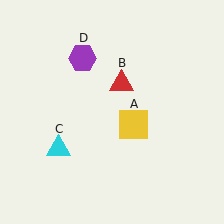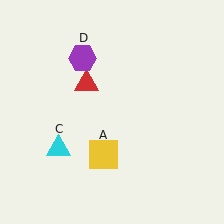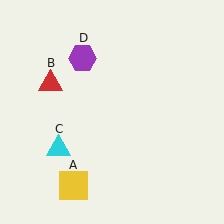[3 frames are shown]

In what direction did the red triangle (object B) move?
The red triangle (object B) moved left.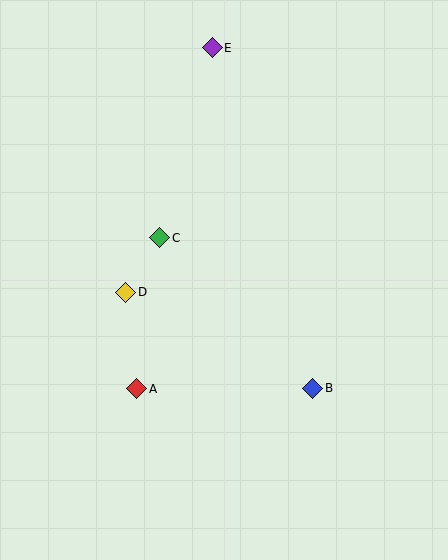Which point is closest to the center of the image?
Point C at (160, 238) is closest to the center.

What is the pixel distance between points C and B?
The distance between C and B is 215 pixels.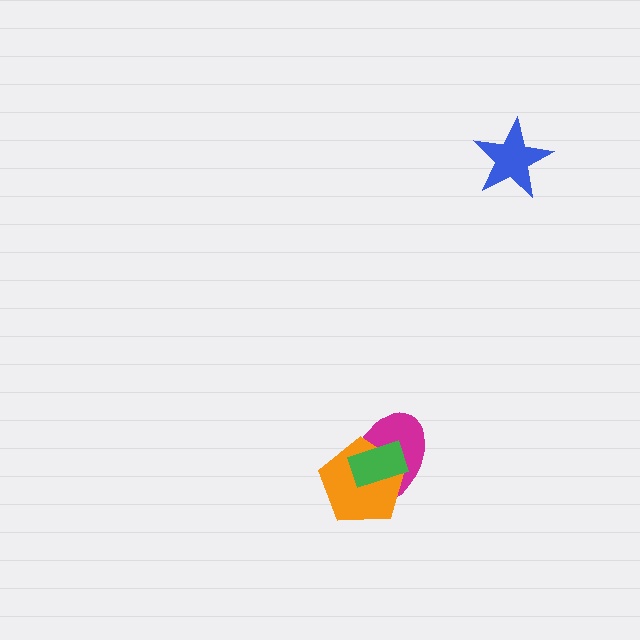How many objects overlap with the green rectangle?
2 objects overlap with the green rectangle.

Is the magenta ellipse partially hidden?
Yes, it is partially covered by another shape.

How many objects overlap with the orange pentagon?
2 objects overlap with the orange pentagon.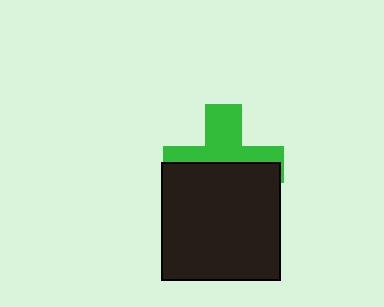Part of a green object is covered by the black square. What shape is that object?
It is a cross.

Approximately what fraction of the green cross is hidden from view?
Roughly 54% of the green cross is hidden behind the black square.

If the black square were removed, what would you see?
You would see the complete green cross.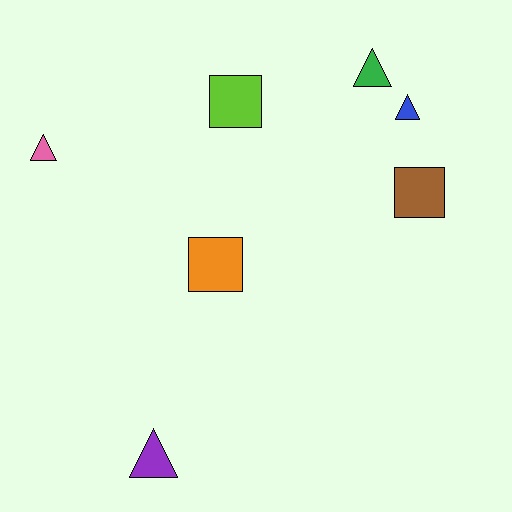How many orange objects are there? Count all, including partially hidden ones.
There is 1 orange object.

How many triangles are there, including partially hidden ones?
There are 4 triangles.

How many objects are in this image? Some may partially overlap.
There are 7 objects.